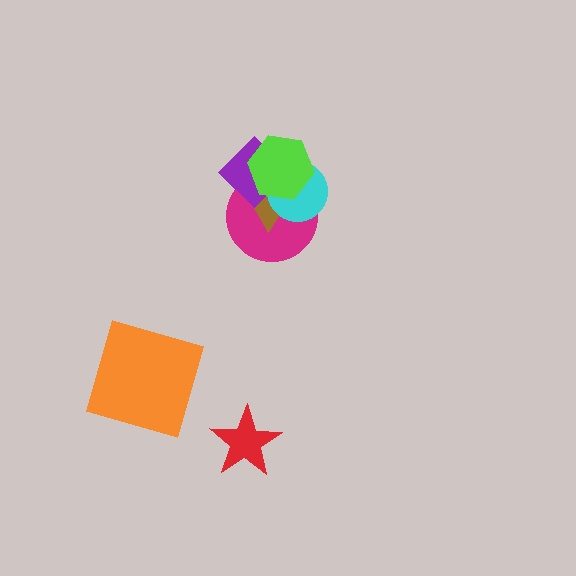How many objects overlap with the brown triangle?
4 objects overlap with the brown triangle.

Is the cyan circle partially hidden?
Yes, it is partially covered by another shape.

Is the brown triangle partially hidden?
Yes, it is partially covered by another shape.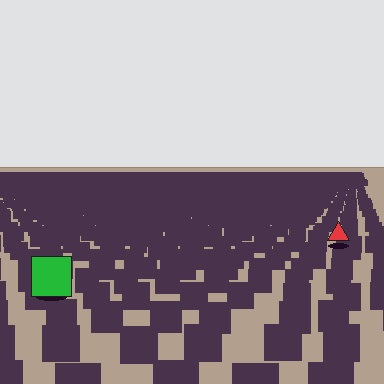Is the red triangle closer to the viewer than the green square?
No. The green square is closer — you can tell from the texture gradient: the ground texture is coarser near it.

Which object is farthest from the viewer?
The red triangle is farthest from the viewer. It appears smaller and the ground texture around it is denser.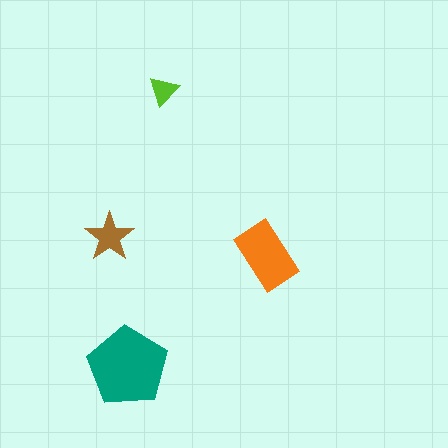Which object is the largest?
The teal pentagon.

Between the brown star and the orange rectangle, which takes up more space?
The orange rectangle.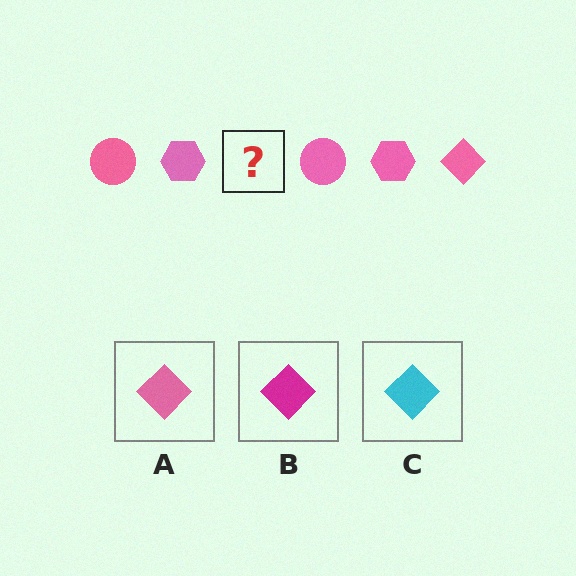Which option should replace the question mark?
Option A.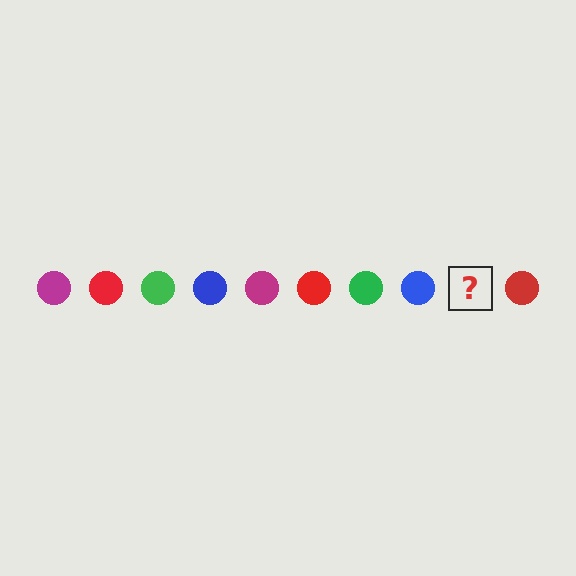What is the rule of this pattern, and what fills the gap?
The rule is that the pattern cycles through magenta, red, green, blue circles. The gap should be filled with a magenta circle.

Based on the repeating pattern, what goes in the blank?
The blank should be a magenta circle.